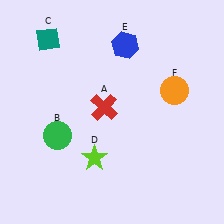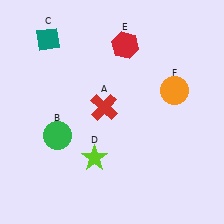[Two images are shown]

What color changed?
The hexagon (E) changed from blue in Image 1 to red in Image 2.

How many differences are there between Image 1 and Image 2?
There is 1 difference between the two images.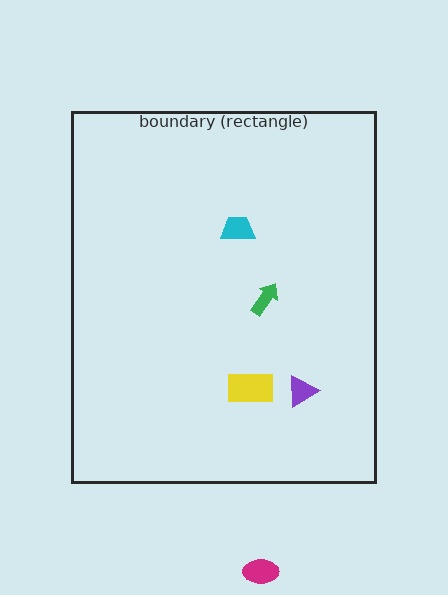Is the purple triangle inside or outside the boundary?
Inside.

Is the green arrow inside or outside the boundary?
Inside.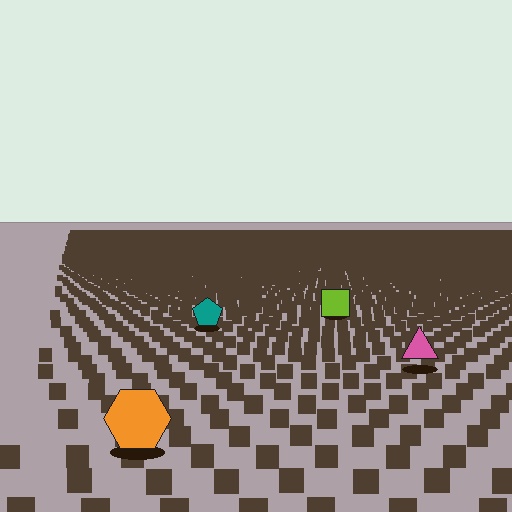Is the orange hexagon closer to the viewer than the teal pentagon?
Yes. The orange hexagon is closer — you can tell from the texture gradient: the ground texture is coarser near it.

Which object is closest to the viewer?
The orange hexagon is closest. The texture marks near it are larger and more spread out.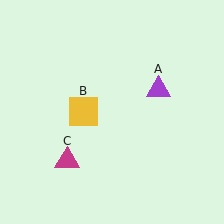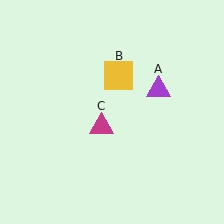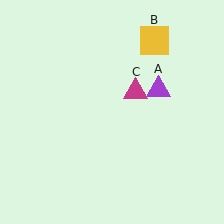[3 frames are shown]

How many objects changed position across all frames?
2 objects changed position: yellow square (object B), magenta triangle (object C).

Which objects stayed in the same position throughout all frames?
Purple triangle (object A) remained stationary.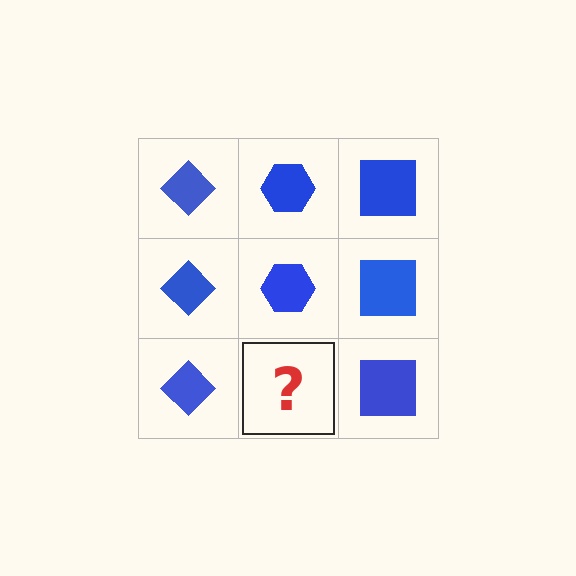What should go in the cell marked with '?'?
The missing cell should contain a blue hexagon.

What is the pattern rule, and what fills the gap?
The rule is that each column has a consistent shape. The gap should be filled with a blue hexagon.